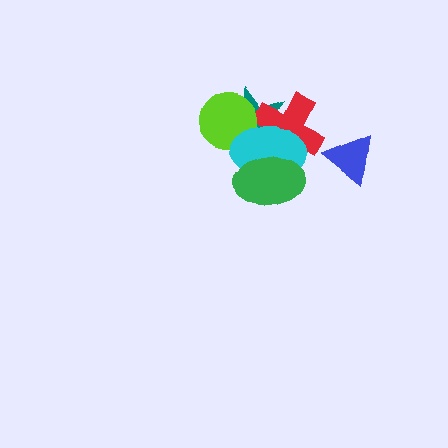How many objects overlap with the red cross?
3 objects overlap with the red cross.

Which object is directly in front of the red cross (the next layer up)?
The cyan ellipse is directly in front of the red cross.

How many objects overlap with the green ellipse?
3 objects overlap with the green ellipse.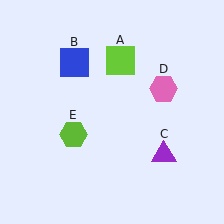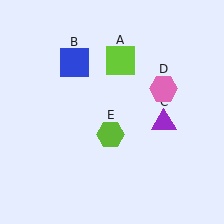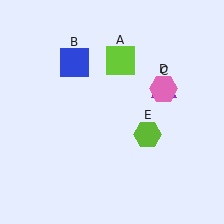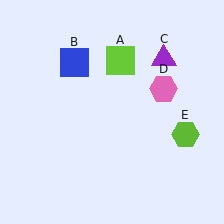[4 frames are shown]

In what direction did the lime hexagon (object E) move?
The lime hexagon (object E) moved right.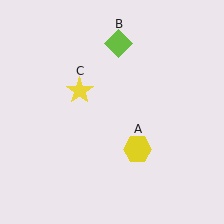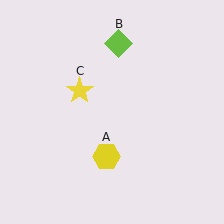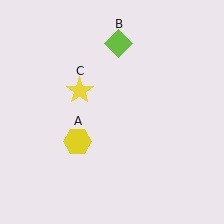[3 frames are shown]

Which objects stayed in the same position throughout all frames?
Lime diamond (object B) and yellow star (object C) remained stationary.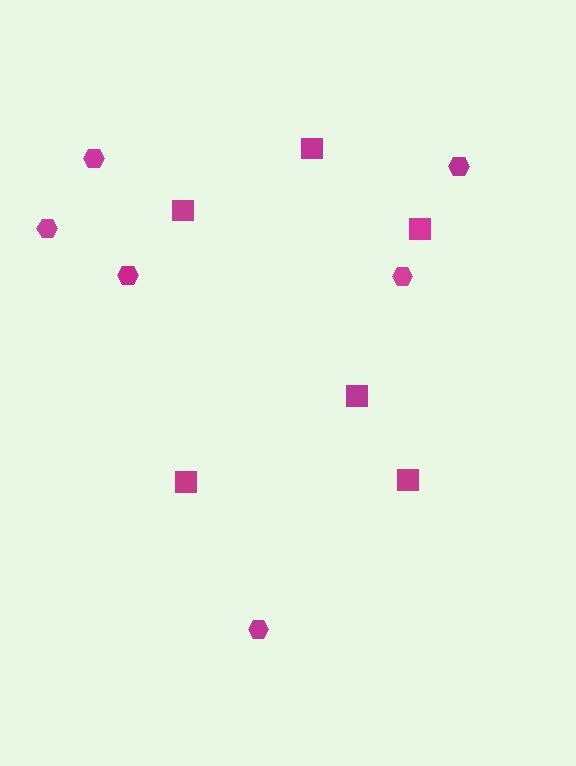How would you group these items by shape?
There are 2 groups: one group of squares (6) and one group of hexagons (6).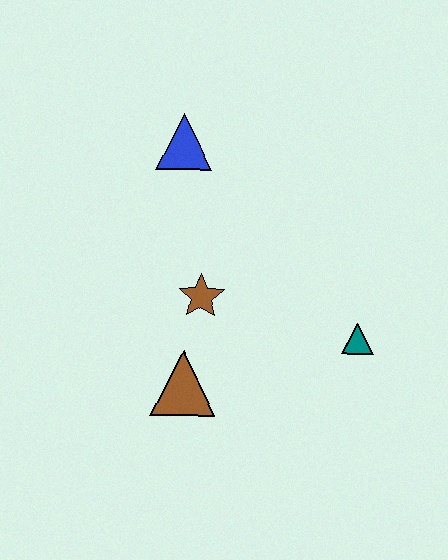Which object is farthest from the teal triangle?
The blue triangle is farthest from the teal triangle.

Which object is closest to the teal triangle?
The brown star is closest to the teal triangle.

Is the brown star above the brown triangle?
Yes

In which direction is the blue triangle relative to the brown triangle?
The blue triangle is above the brown triangle.